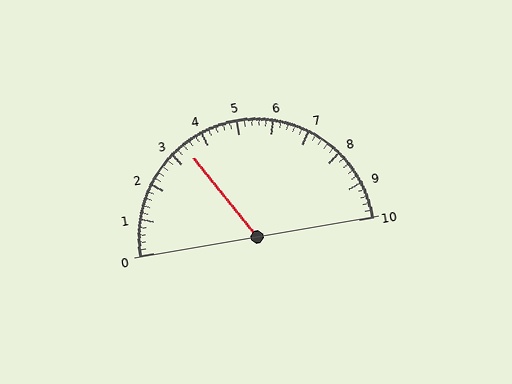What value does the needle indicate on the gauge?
The needle indicates approximately 3.4.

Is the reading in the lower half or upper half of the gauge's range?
The reading is in the lower half of the range (0 to 10).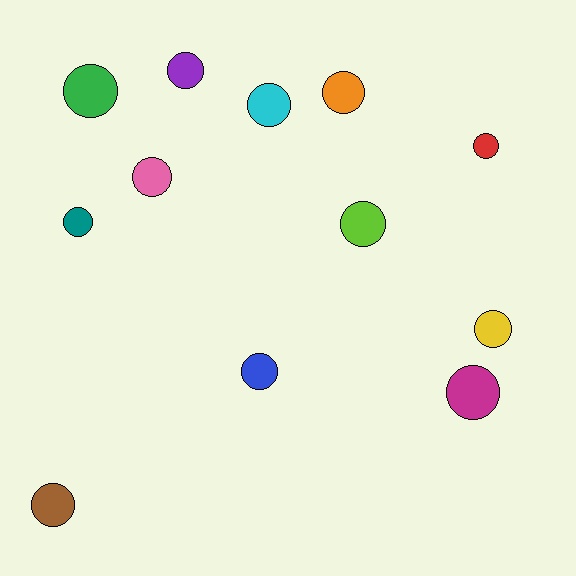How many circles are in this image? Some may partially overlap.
There are 12 circles.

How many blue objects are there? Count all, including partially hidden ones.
There is 1 blue object.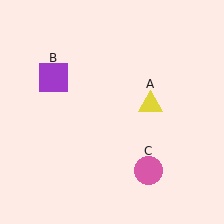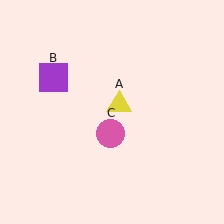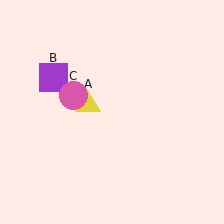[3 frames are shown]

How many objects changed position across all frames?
2 objects changed position: yellow triangle (object A), pink circle (object C).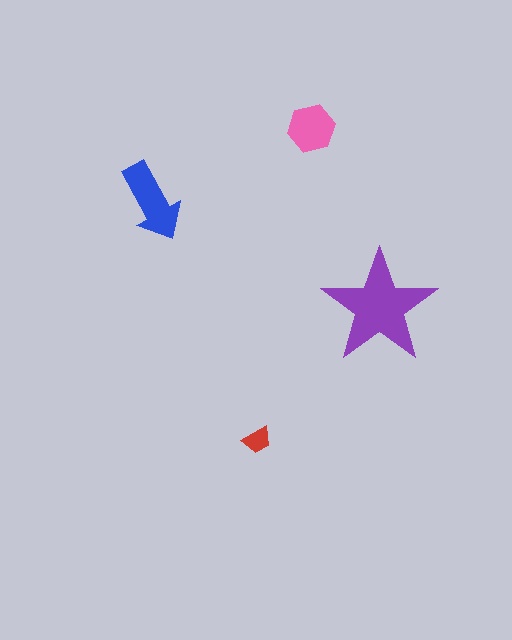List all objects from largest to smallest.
The purple star, the blue arrow, the pink hexagon, the red trapezoid.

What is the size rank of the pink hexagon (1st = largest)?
3rd.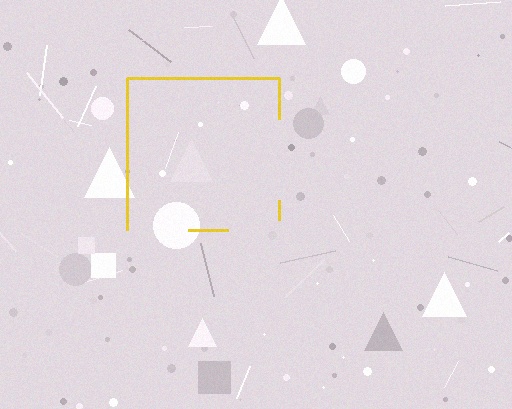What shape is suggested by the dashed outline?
The dashed outline suggests a square.